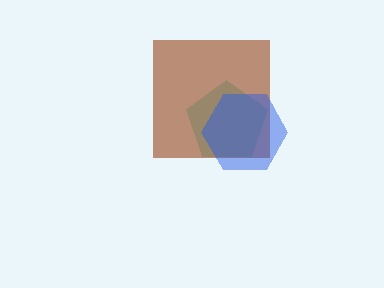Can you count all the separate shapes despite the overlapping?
Yes, there are 3 separate shapes.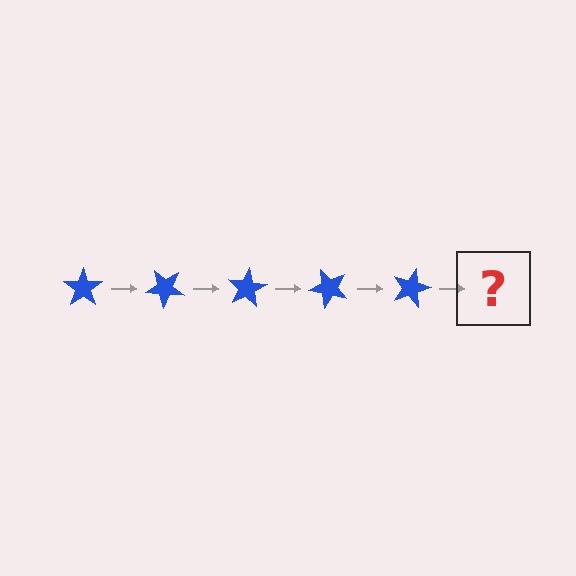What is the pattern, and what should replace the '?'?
The pattern is that the star rotates 40 degrees each step. The '?' should be a blue star rotated 200 degrees.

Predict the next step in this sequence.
The next step is a blue star rotated 200 degrees.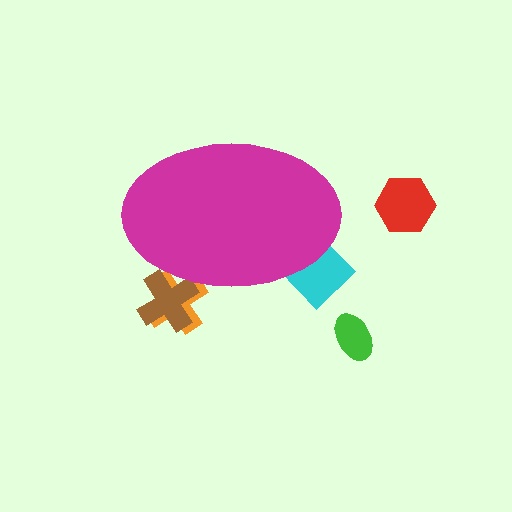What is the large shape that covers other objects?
A magenta ellipse.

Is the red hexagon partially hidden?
No, the red hexagon is fully visible.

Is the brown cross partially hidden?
Yes, the brown cross is partially hidden behind the magenta ellipse.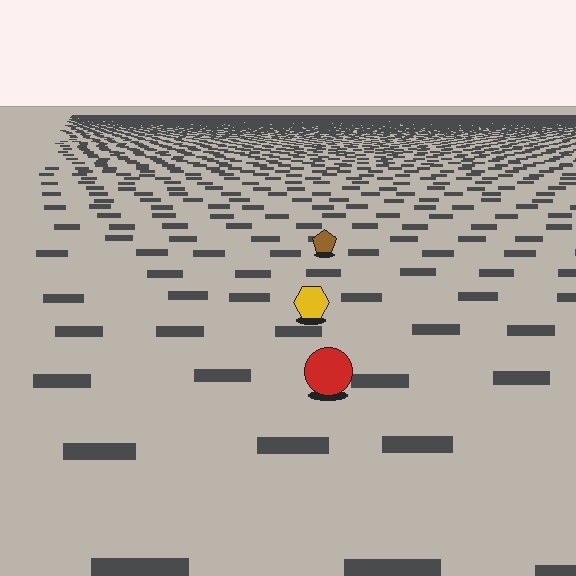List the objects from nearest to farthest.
From nearest to farthest: the red circle, the yellow hexagon, the brown pentagon.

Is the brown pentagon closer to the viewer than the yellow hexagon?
No. The yellow hexagon is closer — you can tell from the texture gradient: the ground texture is coarser near it.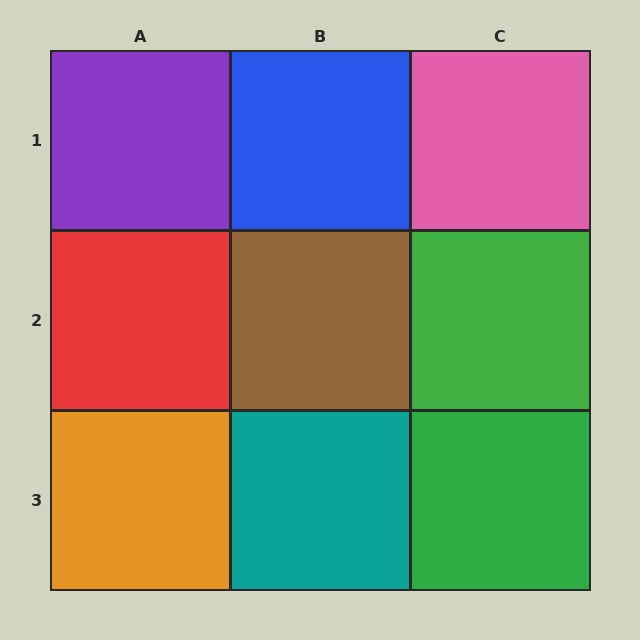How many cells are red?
1 cell is red.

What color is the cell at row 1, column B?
Blue.